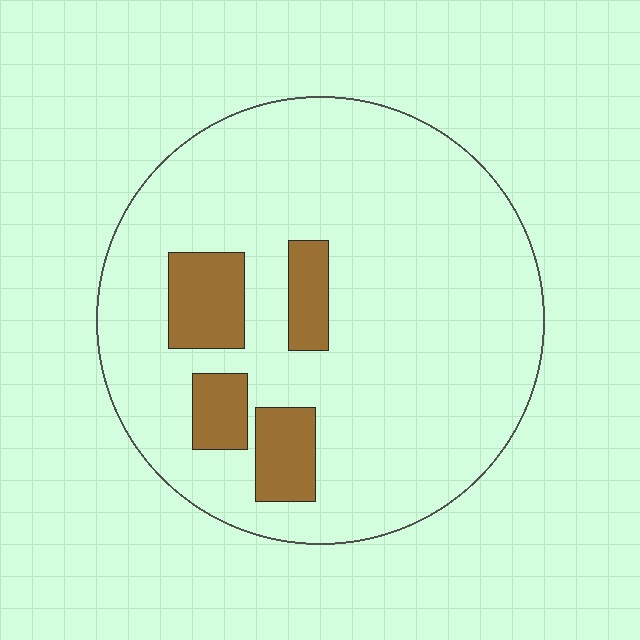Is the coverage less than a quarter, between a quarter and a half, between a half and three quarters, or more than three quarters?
Less than a quarter.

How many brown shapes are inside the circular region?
4.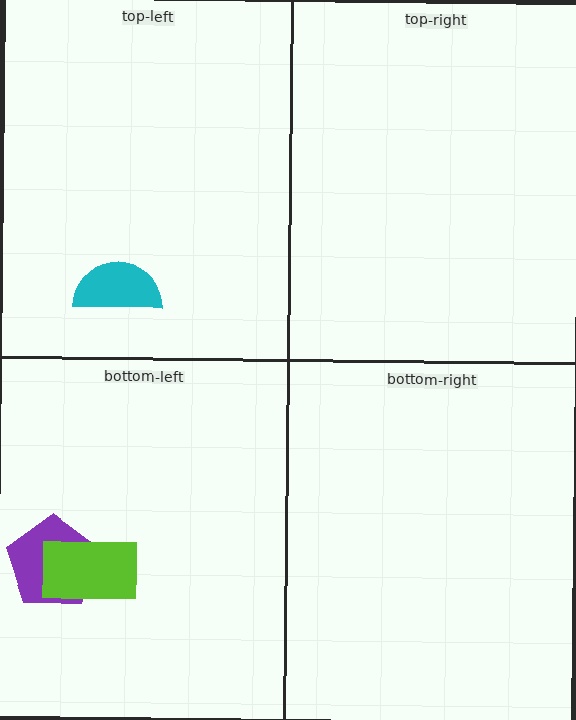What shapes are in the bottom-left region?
The purple pentagon, the lime rectangle.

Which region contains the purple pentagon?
The bottom-left region.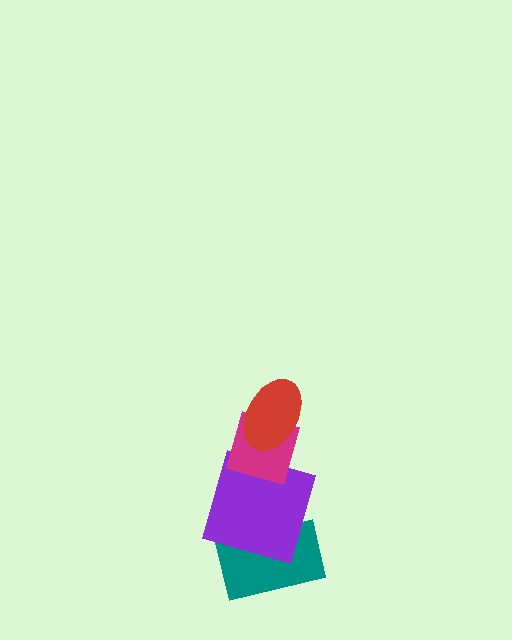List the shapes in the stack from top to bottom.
From top to bottom: the red ellipse, the magenta diamond, the purple square, the teal rectangle.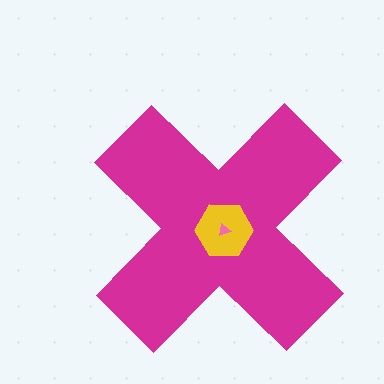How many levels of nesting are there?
3.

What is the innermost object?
The pink triangle.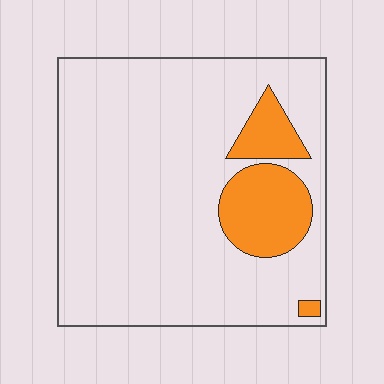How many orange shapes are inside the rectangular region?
3.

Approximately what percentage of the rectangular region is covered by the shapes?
Approximately 15%.